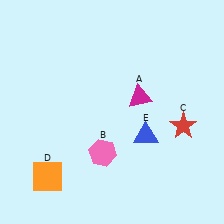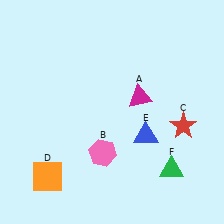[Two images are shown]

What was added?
A green triangle (F) was added in Image 2.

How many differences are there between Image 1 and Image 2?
There is 1 difference between the two images.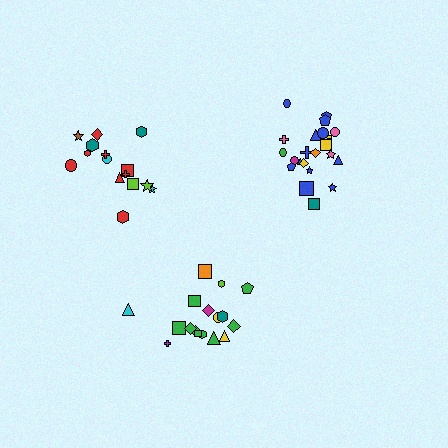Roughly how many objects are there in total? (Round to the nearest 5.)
Roughly 55 objects in total.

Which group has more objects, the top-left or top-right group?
The top-right group.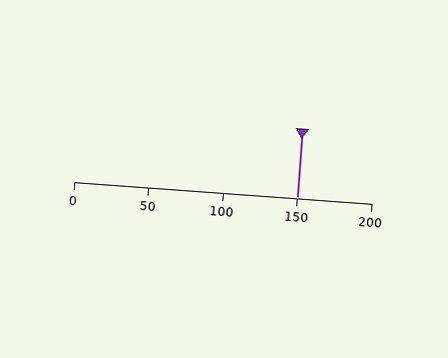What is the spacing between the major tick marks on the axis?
The major ticks are spaced 50 apart.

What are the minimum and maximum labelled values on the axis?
The axis runs from 0 to 200.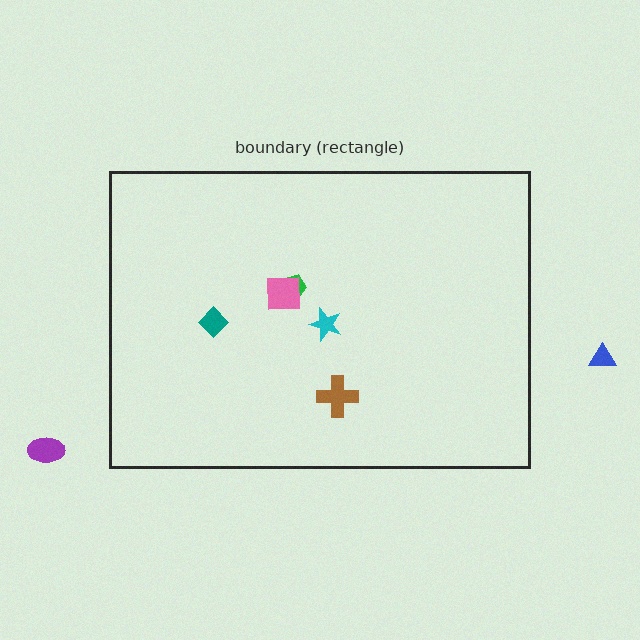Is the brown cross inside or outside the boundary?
Inside.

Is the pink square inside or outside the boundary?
Inside.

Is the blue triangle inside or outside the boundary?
Outside.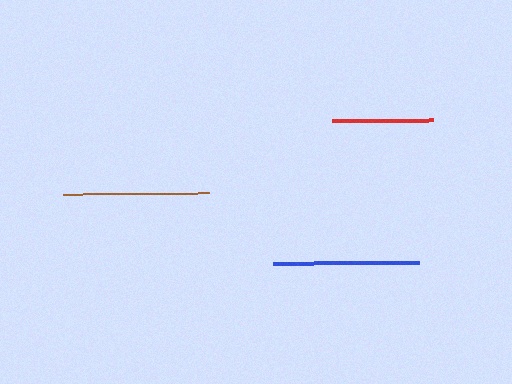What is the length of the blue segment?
The blue segment is approximately 146 pixels long.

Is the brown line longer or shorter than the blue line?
The blue line is longer than the brown line.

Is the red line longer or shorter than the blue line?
The blue line is longer than the red line.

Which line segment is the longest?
The blue line is the longest at approximately 146 pixels.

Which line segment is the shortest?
The red line is the shortest at approximately 101 pixels.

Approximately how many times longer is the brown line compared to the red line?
The brown line is approximately 1.4 times the length of the red line.